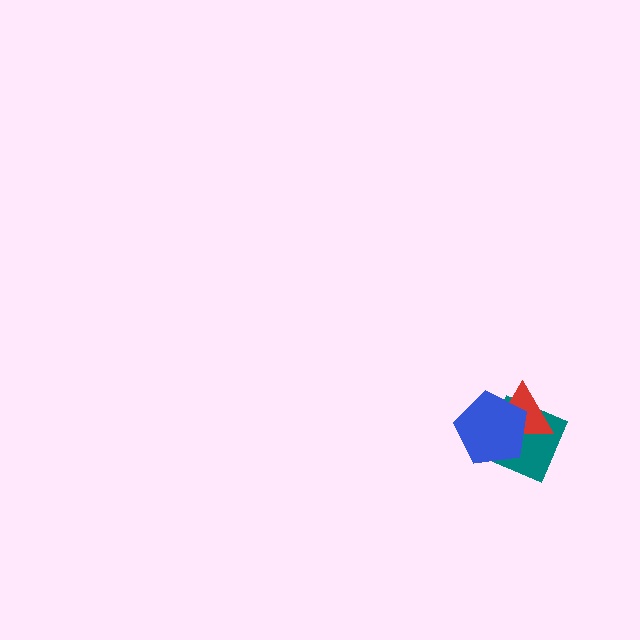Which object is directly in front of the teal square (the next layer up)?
The red triangle is directly in front of the teal square.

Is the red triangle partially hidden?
Yes, it is partially covered by another shape.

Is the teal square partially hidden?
Yes, it is partially covered by another shape.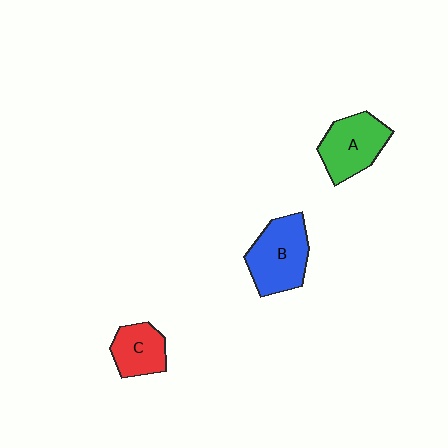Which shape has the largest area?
Shape B (blue).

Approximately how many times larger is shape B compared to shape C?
Approximately 1.6 times.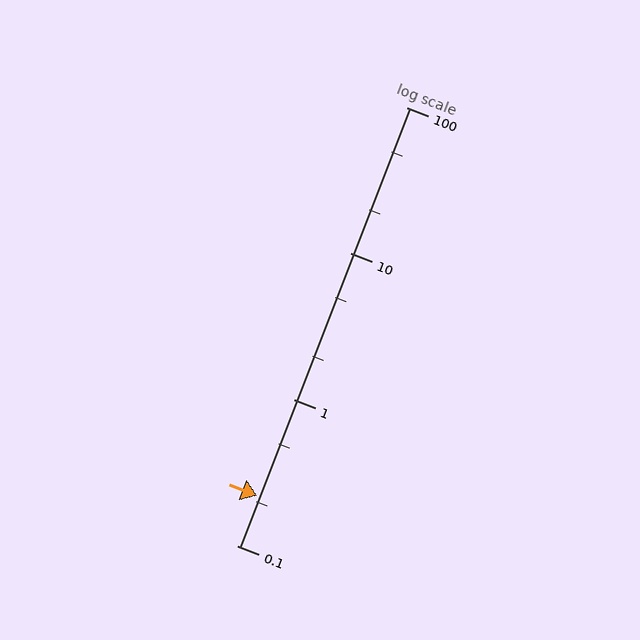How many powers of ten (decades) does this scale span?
The scale spans 3 decades, from 0.1 to 100.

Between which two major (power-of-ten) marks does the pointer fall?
The pointer is between 0.1 and 1.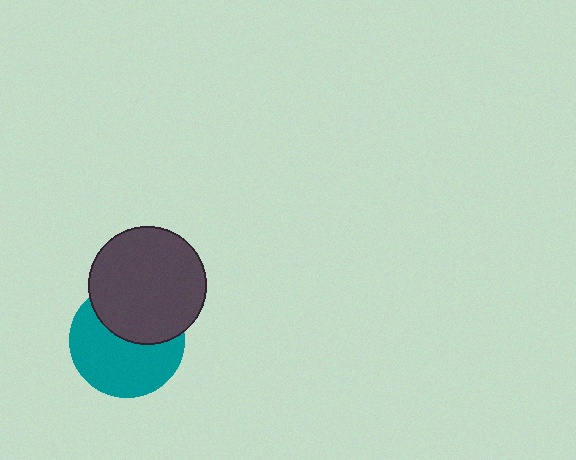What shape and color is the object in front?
The object in front is a dark gray circle.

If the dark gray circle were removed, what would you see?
You would see the complete teal circle.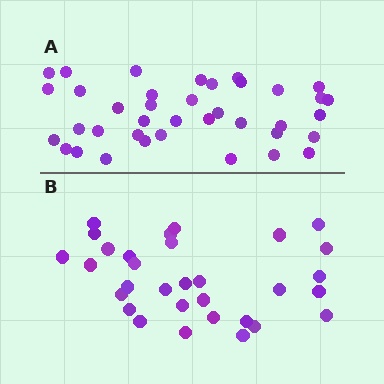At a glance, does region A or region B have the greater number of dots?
Region A (the top region) has more dots.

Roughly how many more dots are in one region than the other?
Region A has roughly 8 or so more dots than region B.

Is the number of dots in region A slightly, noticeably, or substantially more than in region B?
Region A has only slightly more — the two regions are fairly close. The ratio is roughly 1.2 to 1.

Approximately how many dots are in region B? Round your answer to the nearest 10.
About 30 dots. (The exact count is 31, which rounds to 30.)